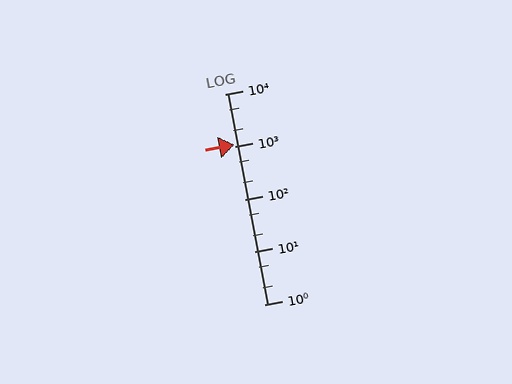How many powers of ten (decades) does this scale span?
The scale spans 4 decades, from 1 to 10000.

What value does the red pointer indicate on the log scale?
The pointer indicates approximately 1100.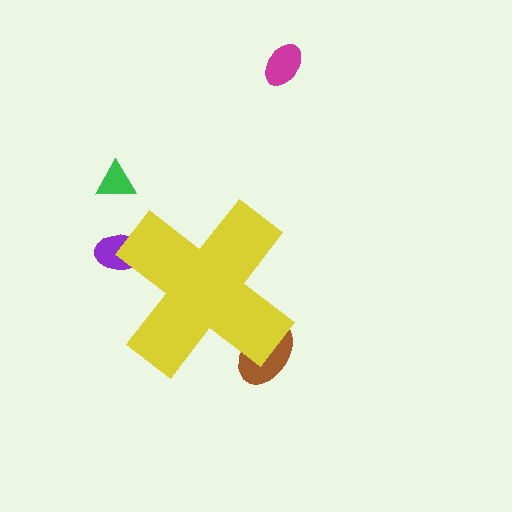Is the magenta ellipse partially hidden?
No, the magenta ellipse is fully visible.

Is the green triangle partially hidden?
No, the green triangle is fully visible.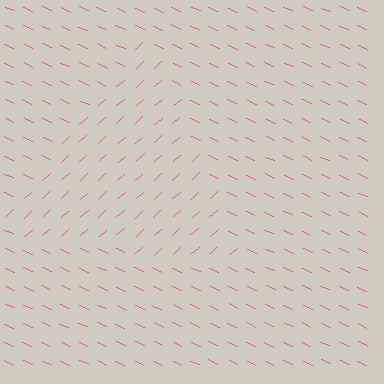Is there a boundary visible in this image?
Yes, there is a texture boundary formed by a change in line orientation.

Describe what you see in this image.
The image is filled with small pink line segments. A triangle region in the image has lines oriented differently from the surrounding lines, creating a visible texture boundary.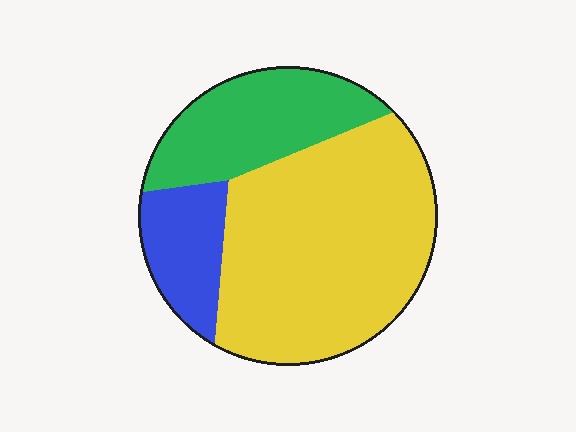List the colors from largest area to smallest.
From largest to smallest: yellow, green, blue.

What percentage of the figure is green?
Green takes up about one quarter (1/4) of the figure.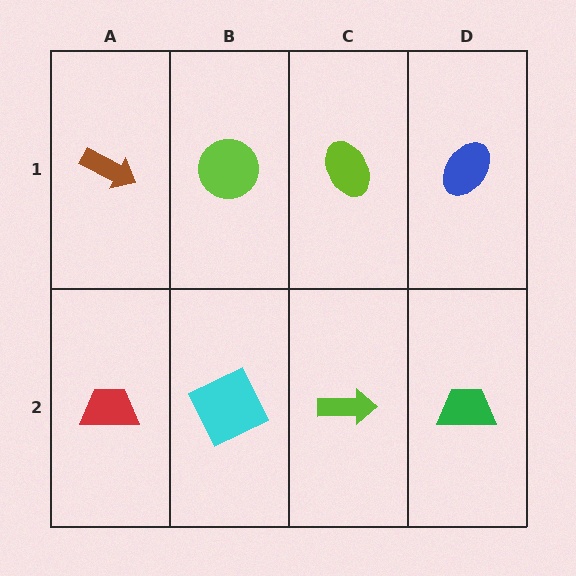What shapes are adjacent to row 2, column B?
A lime circle (row 1, column B), a red trapezoid (row 2, column A), a lime arrow (row 2, column C).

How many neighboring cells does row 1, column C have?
3.